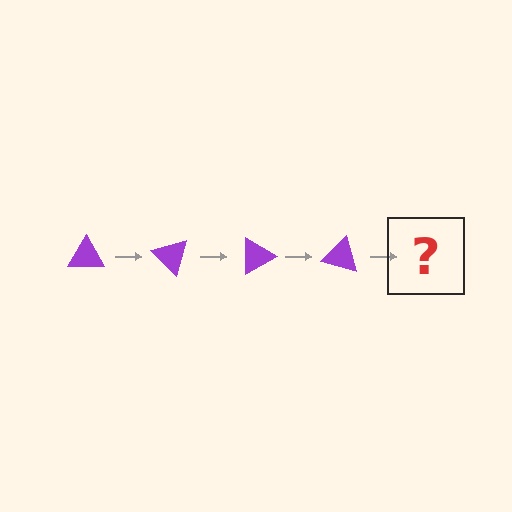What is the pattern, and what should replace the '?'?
The pattern is that the triangle rotates 45 degrees each step. The '?' should be a purple triangle rotated 180 degrees.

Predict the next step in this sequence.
The next step is a purple triangle rotated 180 degrees.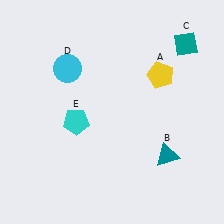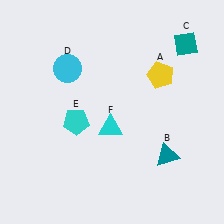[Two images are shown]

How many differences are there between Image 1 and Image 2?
There is 1 difference between the two images.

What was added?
A cyan triangle (F) was added in Image 2.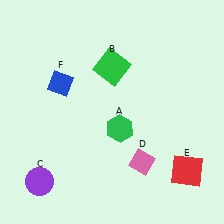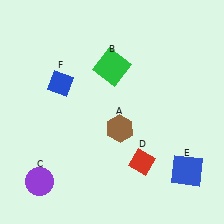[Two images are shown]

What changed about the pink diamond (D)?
In Image 1, D is pink. In Image 2, it changed to red.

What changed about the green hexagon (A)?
In Image 1, A is green. In Image 2, it changed to brown.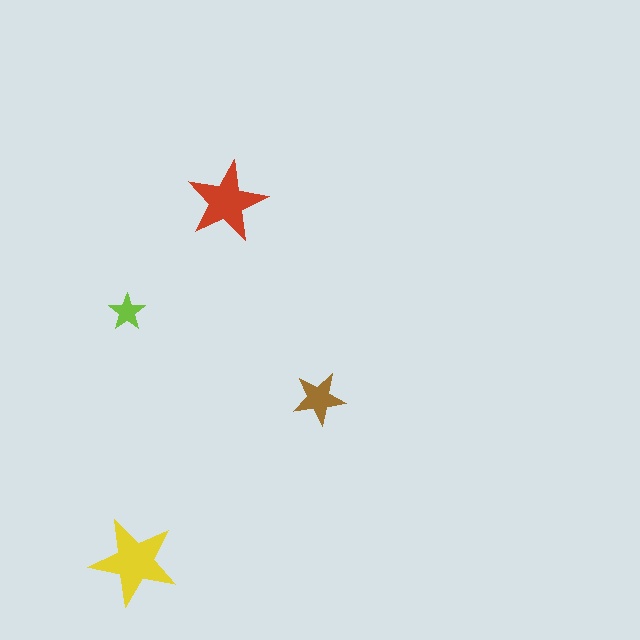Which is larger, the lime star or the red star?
The red one.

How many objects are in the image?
There are 4 objects in the image.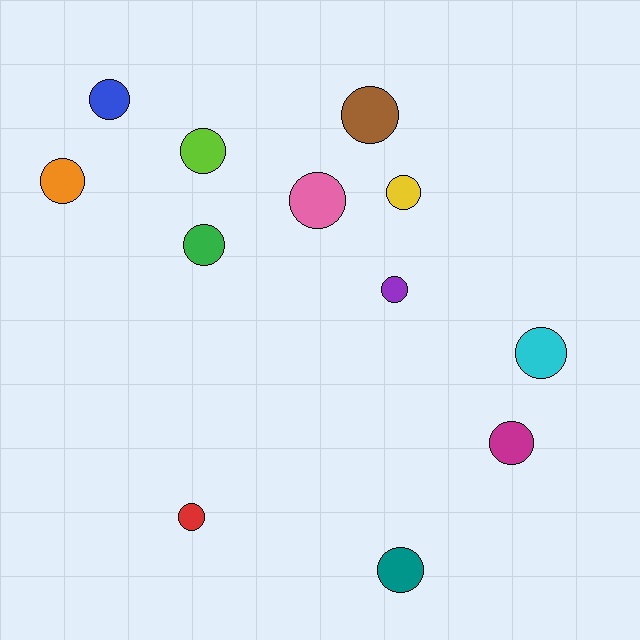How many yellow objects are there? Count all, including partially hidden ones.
There is 1 yellow object.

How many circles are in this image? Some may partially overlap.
There are 12 circles.